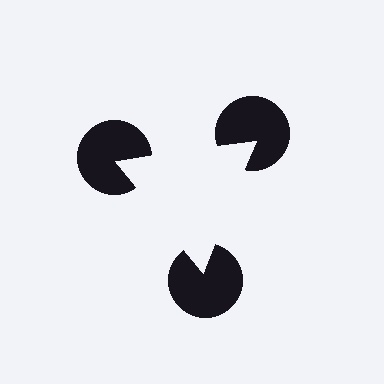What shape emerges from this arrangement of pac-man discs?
An illusory triangle — its edges are inferred from the aligned wedge cuts in the pac-man discs, not physically drawn.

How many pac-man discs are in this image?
There are 3 — one at each vertex of the illusory triangle.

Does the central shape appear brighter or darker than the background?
It typically appears slightly brighter than the background, even though no actual brightness change is drawn.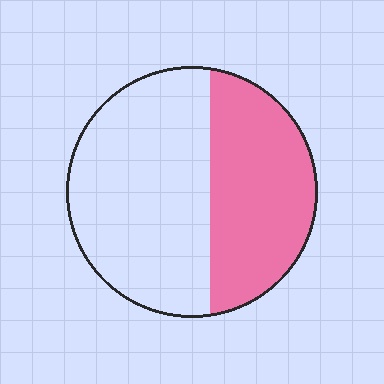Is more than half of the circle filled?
No.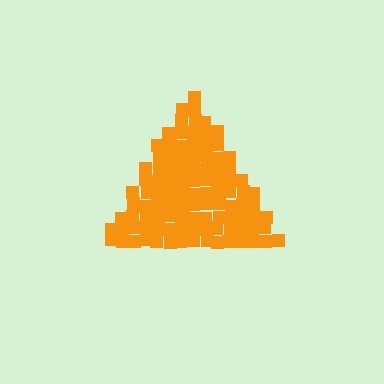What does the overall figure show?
The overall figure shows a triangle.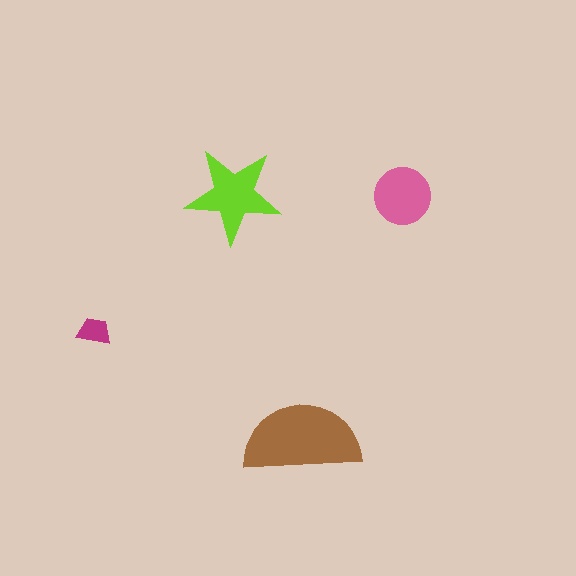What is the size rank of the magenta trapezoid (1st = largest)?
4th.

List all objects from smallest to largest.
The magenta trapezoid, the pink circle, the lime star, the brown semicircle.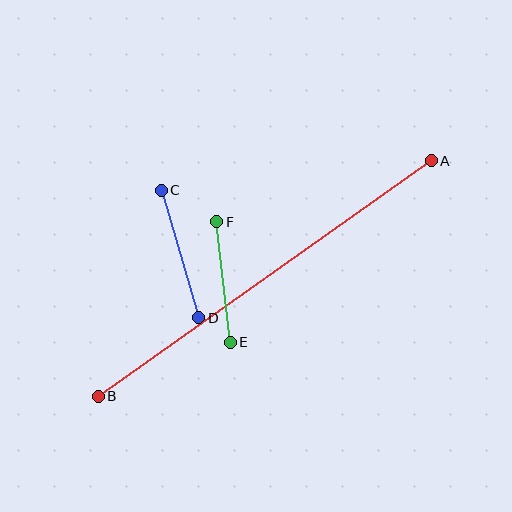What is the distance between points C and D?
The distance is approximately 133 pixels.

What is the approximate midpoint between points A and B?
The midpoint is at approximately (265, 278) pixels.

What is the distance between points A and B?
The distance is approximately 408 pixels.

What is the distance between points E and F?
The distance is approximately 121 pixels.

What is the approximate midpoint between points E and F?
The midpoint is at approximately (223, 282) pixels.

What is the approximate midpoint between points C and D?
The midpoint is at approximately (180, 254) pixels.